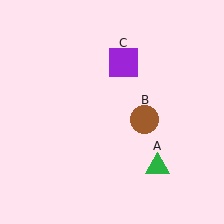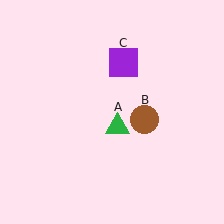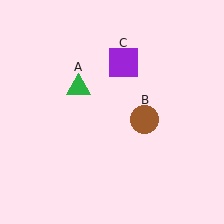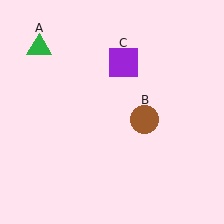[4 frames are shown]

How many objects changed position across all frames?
1 object changed position: green triangle (object A).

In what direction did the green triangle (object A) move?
The green triangle (object A) moved up and to the left.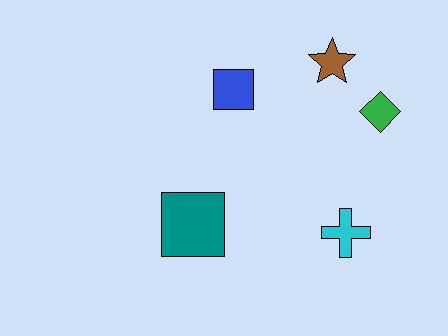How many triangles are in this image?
There are no triangles.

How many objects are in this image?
There are 5 objects.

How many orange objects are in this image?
There are no orange objects.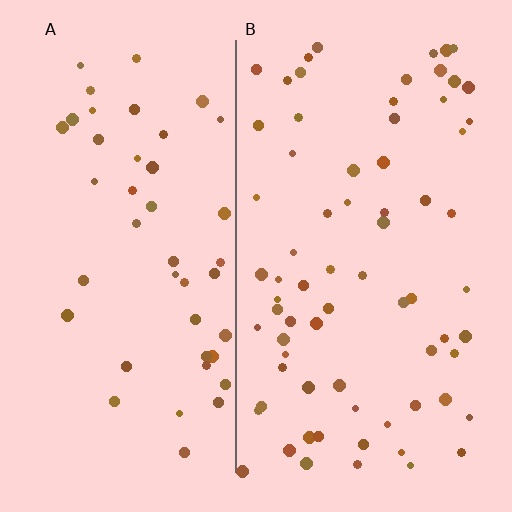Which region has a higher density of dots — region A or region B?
B (the right).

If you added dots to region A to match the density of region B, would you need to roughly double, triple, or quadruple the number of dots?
Approximately double.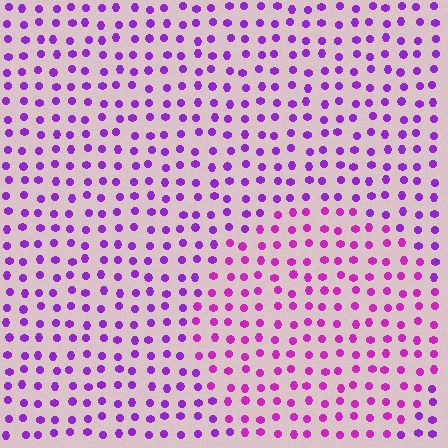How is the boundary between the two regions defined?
The boundary is defined purely by a slight shift in hue (about 25 degrees). Spacing, size, and orientation are identical on both sides.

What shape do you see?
I see a circle.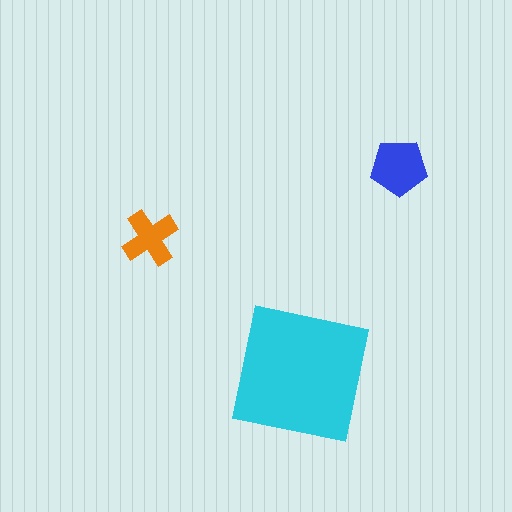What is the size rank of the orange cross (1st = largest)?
3rd.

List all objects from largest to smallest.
The cyan square, the blue pentagon, the orange cross.